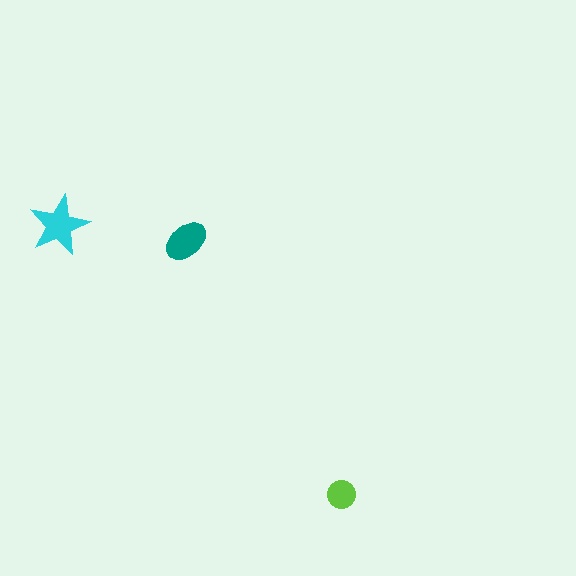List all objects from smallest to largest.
The lime circle, the teal ellipse, the cyan star.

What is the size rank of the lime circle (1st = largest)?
3rd.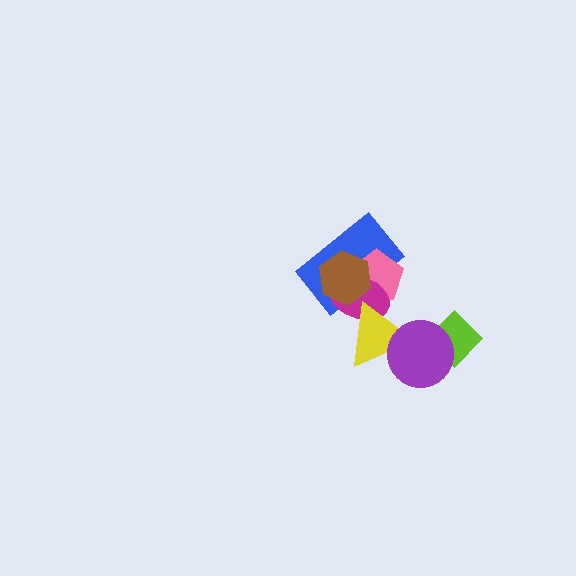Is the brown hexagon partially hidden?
No, no other shape covers it.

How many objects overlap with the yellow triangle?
2 objects overlap with the yellow triangle.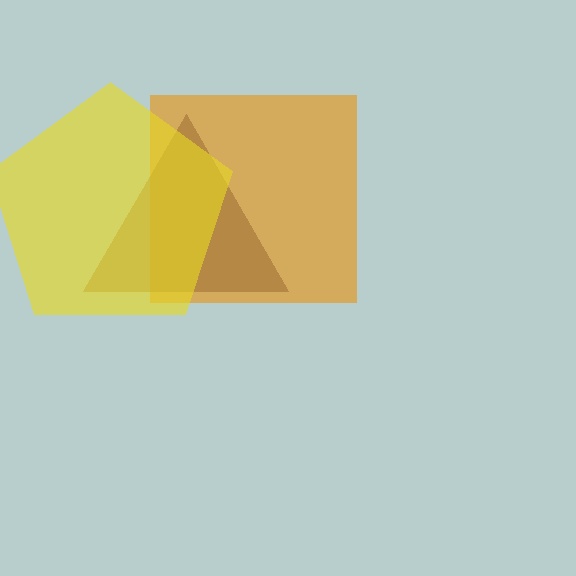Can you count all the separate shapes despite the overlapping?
Yes, there are 3 separate shapes.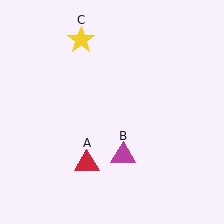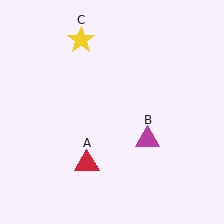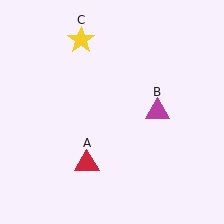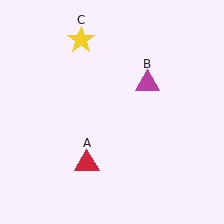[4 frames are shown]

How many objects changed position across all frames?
1 object changed position: magenta triangle (object B).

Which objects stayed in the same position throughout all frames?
Red triangle (object A) and yellow star (object C) remained stationary.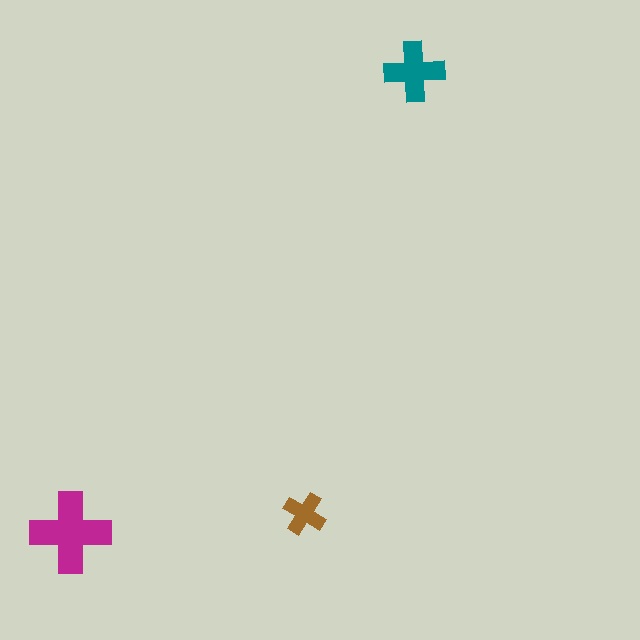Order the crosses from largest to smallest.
the magenta one, the teal one, the brown one.